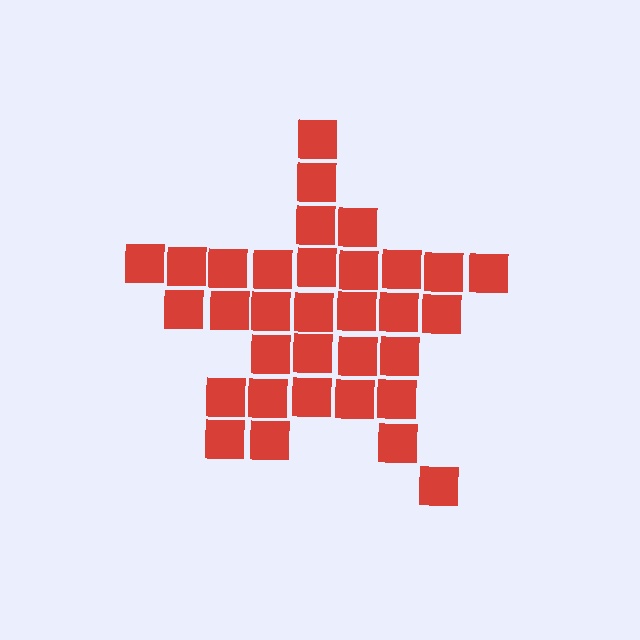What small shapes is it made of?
It is made of small squares.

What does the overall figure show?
The overall figure shows a star.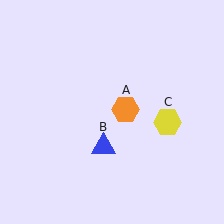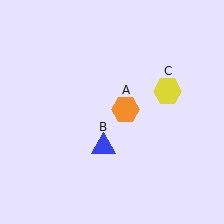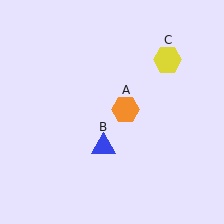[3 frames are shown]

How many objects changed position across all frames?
1 object changed position: yellow hexagon (object C).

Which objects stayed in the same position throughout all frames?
Orange hexagon (object A) and blue triangle (object B) remained stationary.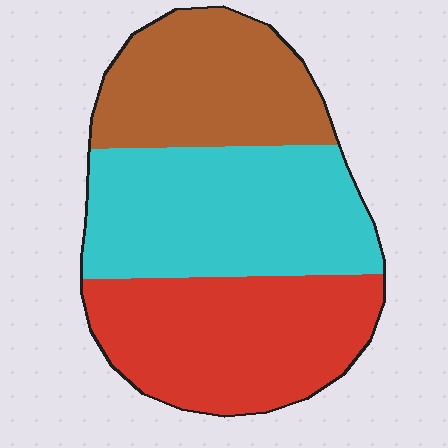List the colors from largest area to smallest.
From largest to smallest: cyan, red, brown.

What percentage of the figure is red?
Red takes up between a third and a half of the figure.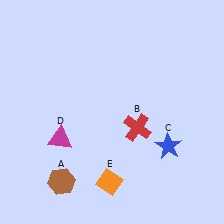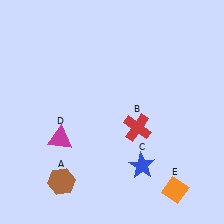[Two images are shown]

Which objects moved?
The objects that moved are: the blue star (C), the orange diamond (E).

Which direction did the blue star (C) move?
The blue star (C) moved left.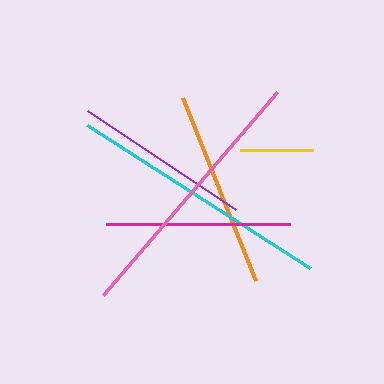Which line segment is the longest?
The pink line is the longest at approximately 267 pixels.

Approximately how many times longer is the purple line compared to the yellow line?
The purple line is approximately 2.4 times the length of the yellow line.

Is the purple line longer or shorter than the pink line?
The pink line is longer than the purple line.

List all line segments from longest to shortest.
From longest to shortest: pink, cyan, orange, magenta, purple, yellow.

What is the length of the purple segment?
The purple segment is approximately 177 pixels long.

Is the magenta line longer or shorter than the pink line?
The pink line is longer than the magenta line.